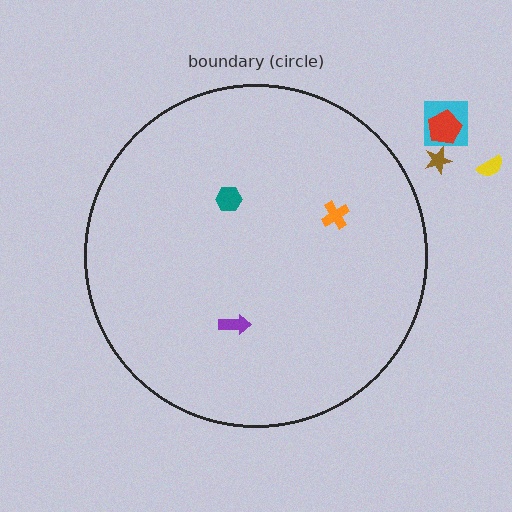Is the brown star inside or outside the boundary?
Outside.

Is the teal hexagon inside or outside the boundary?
Inside.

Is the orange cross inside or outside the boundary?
Inside.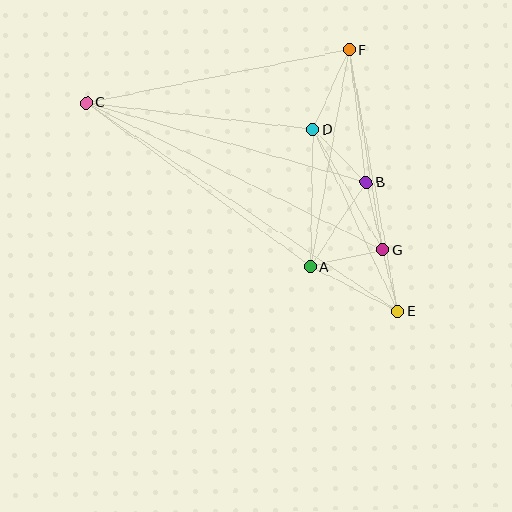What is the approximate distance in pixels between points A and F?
The distance between A and F is approximately 220 pixels.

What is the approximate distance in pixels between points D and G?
The distance between D and G is approximately 140 pixels.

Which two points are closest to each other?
Points E and G are closest to each other.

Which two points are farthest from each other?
Points C and E are farthest from each other.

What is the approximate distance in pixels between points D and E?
The distance between D and E is approximately 201 pixels.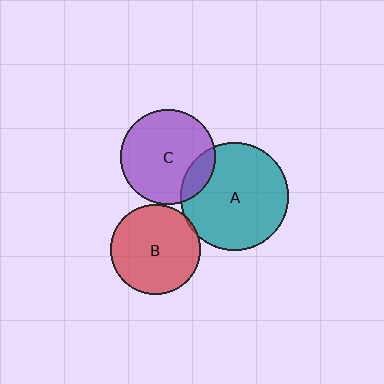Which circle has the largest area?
Circle A (teal).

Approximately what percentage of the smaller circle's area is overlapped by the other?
Approximately 5%.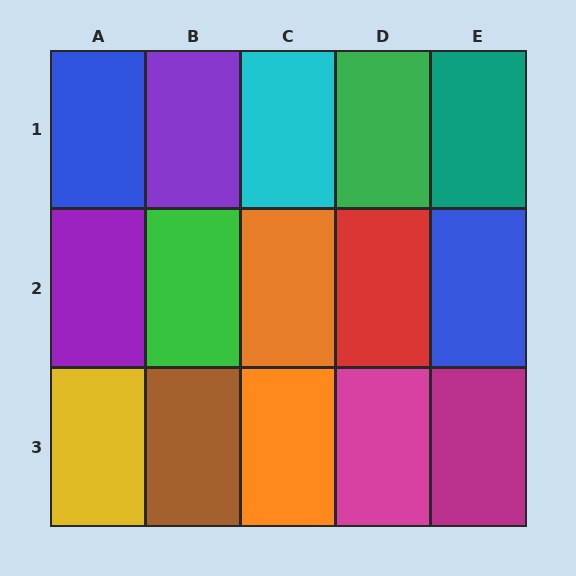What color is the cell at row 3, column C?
Orange.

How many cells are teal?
1 cell is teal.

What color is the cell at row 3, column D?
Magenta.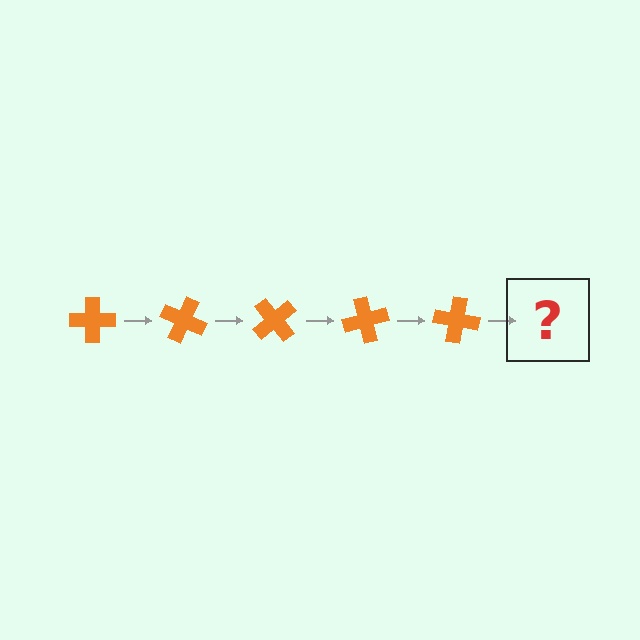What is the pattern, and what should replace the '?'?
The pattern is that the cross rotates 25 degrees each step. The '?' should be an orange cross rotated 125 degrees.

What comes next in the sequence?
The next element should be an orange cross rotated 125 degrees.